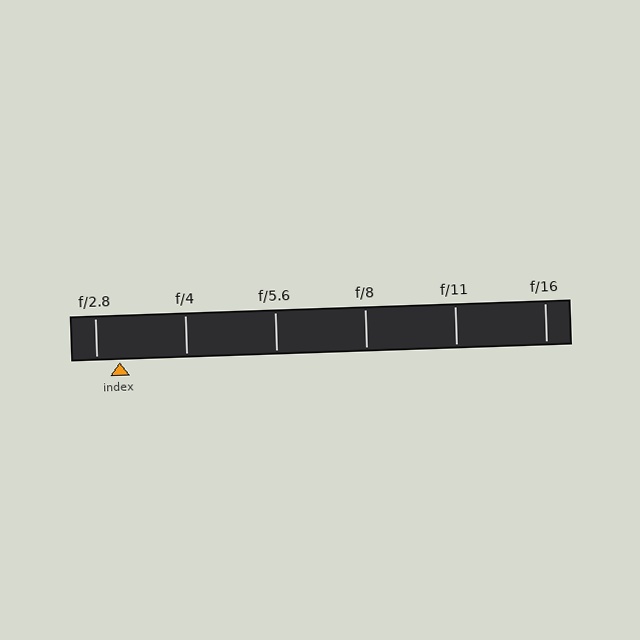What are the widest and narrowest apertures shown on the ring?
The widest aperture shown is f/2.8 and the narrowest is f/16.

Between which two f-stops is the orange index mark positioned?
The index mark is between f/2.8 and f/4.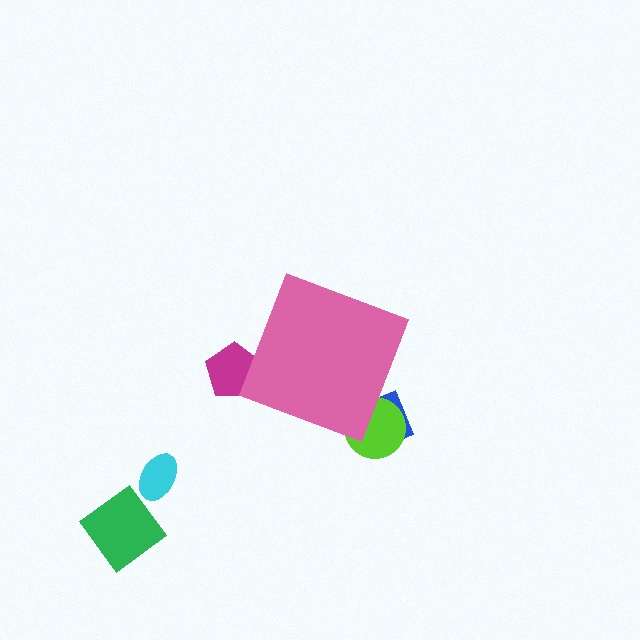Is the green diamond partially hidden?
No, the green diamond is fully visible.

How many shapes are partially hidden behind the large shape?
3 shapes are partially hidden.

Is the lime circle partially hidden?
Yes, the lime circle is partially hidden behind the pink diamond.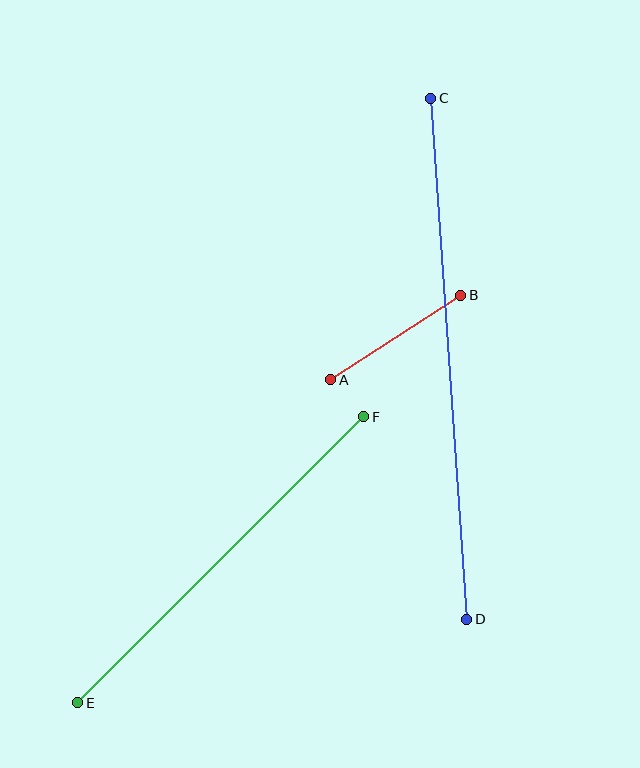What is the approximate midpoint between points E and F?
The midpoint is at approximately (221, 560) pixels.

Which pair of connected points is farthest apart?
Points C and D are farthest apart.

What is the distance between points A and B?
The distance is approximately 155 pixels.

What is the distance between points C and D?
The distance is approximately 522 pixels.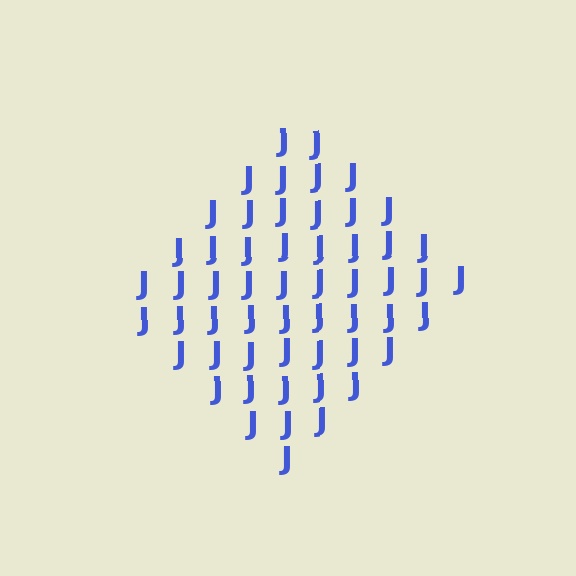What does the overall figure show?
The overall figure shows a diamond.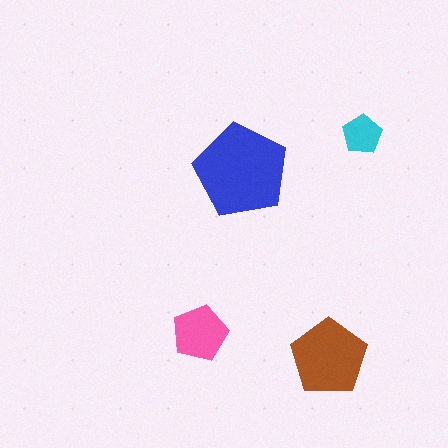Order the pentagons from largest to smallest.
the blue one, the brown one, the pink one, the cyan one.